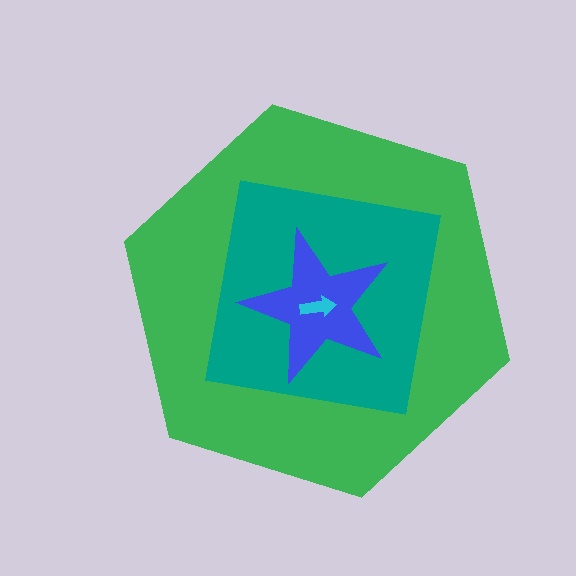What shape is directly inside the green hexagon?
The teal square.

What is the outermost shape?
The green hexagon.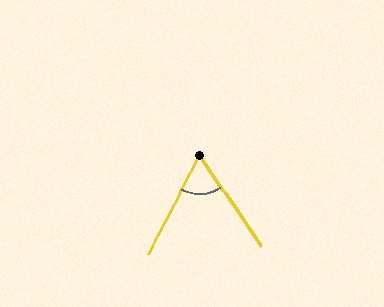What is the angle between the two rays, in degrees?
Approximately 62 degrees.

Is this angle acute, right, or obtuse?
It is acute.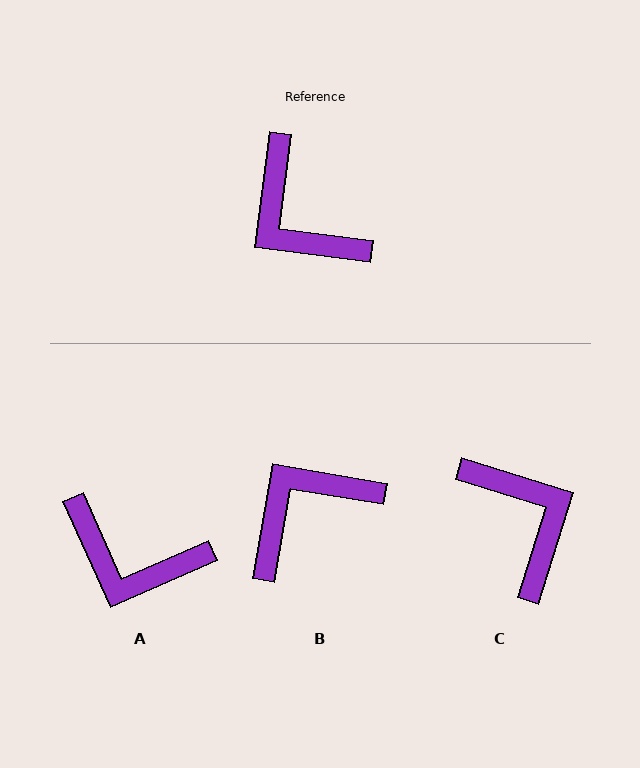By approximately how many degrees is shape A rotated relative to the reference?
Approximately 31 degrees counter-clockwise.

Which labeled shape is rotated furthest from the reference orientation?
C, about 170 degrees away.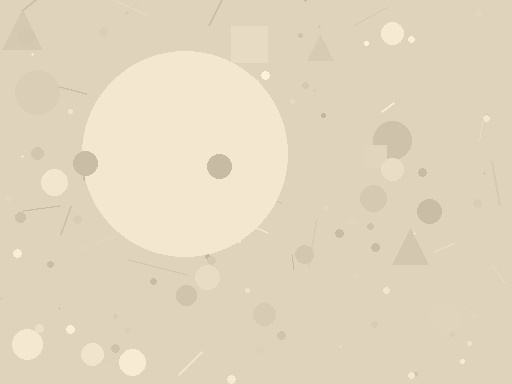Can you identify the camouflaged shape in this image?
The camouflaged shape is a circle.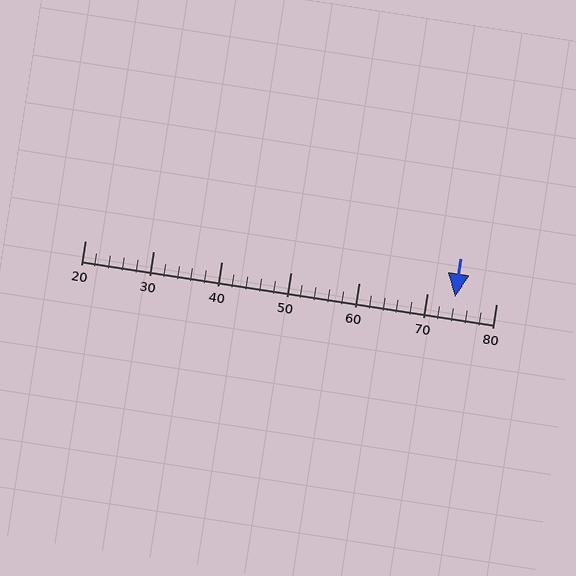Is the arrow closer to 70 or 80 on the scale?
The arrow is closer to 70.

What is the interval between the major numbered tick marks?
The major tick marks are spaced 10 units apart.